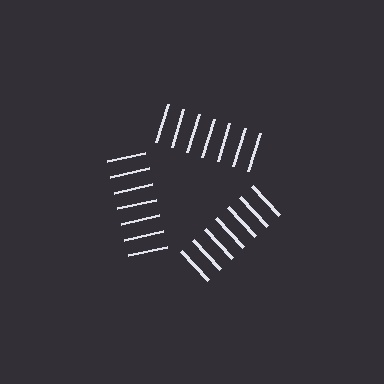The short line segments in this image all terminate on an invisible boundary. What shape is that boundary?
An illusory triangle — the line segments terminate on its edges but no continuous stroke is drawn.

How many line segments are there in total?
21 — 7 along each of the 3 edges.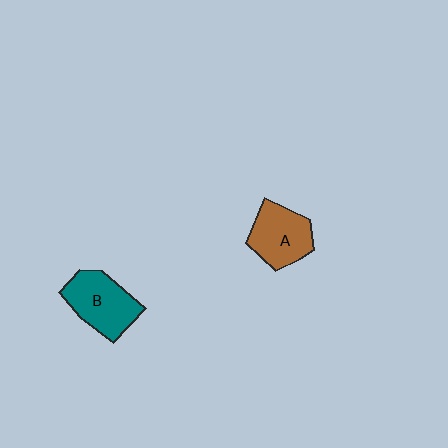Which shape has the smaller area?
Shape A (brown).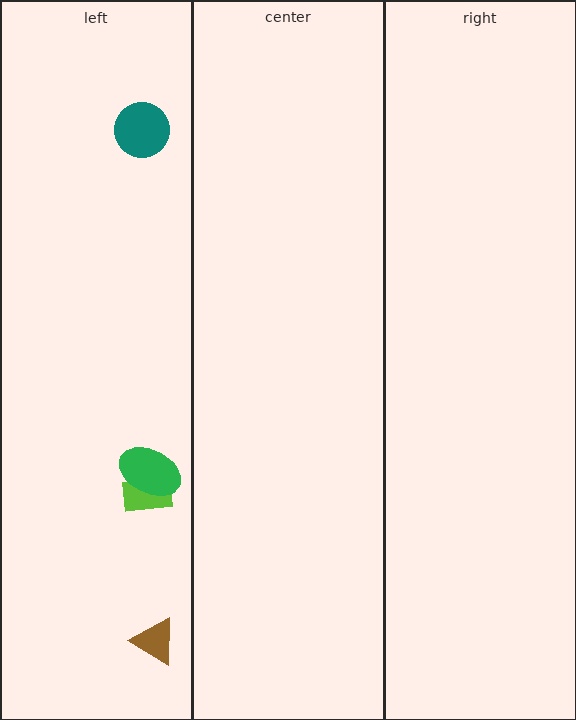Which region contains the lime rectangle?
The left region.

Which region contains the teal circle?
The left region.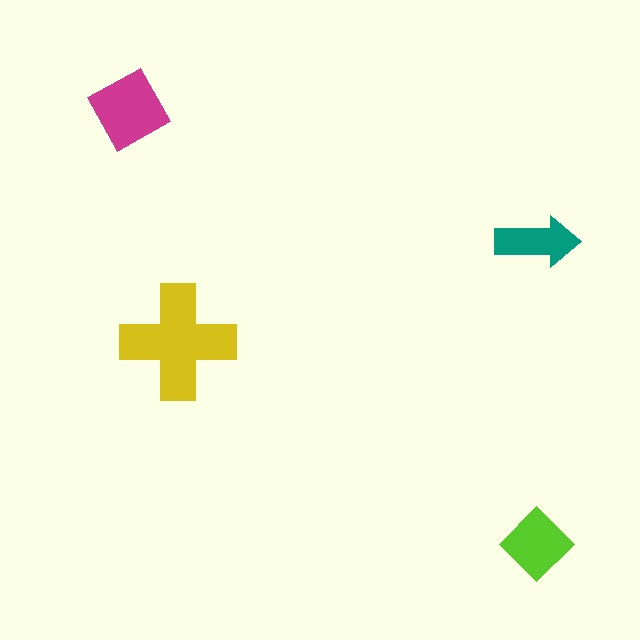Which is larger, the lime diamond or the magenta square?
The magenta square.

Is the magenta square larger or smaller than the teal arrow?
Larger.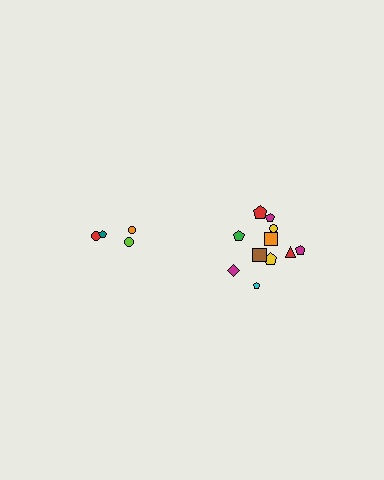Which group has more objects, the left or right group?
The right group.